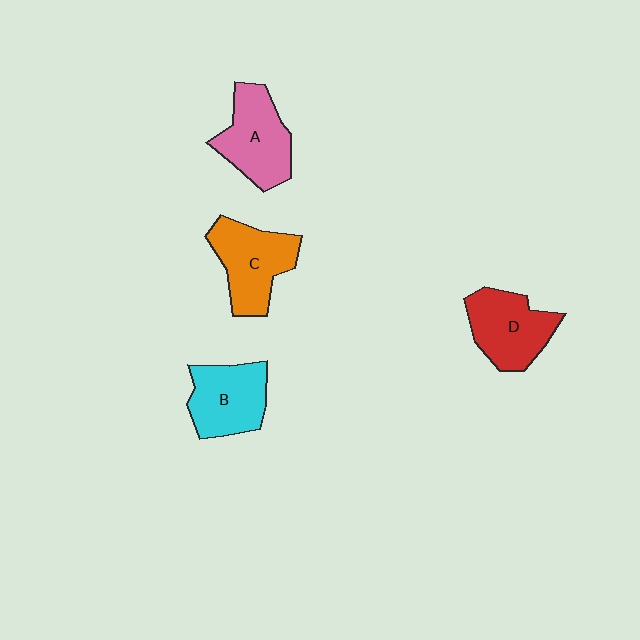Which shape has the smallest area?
Shape B (cyan).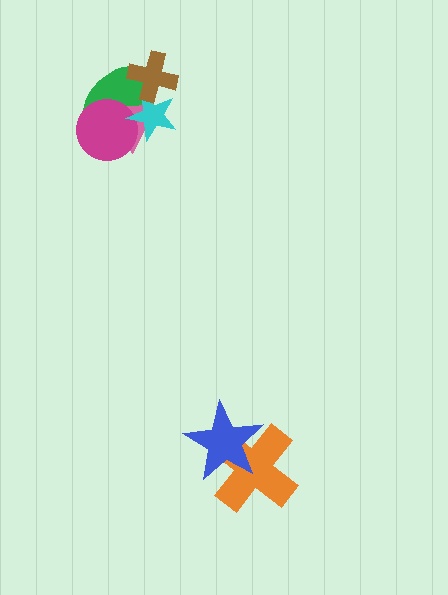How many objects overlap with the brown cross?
3 objects overlap with the brown cross.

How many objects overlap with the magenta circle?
3 objects overlap with the magenta circle.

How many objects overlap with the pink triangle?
4 objects overlap with the pink triangle.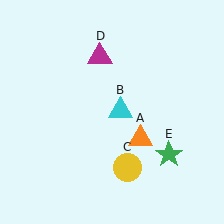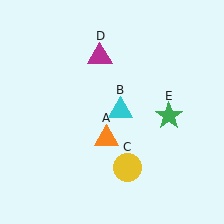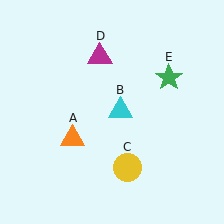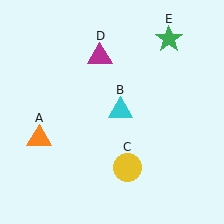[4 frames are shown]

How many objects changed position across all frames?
2 objects changed position: orange triangle (object A), green star (object E).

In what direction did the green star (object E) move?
The green star (object E) moved up.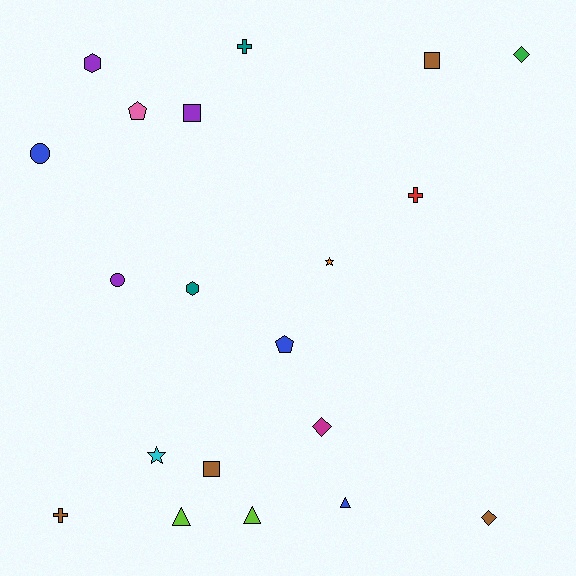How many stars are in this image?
There are 2 stars.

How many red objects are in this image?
There is 1 red object.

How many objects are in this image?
There are 20 objects.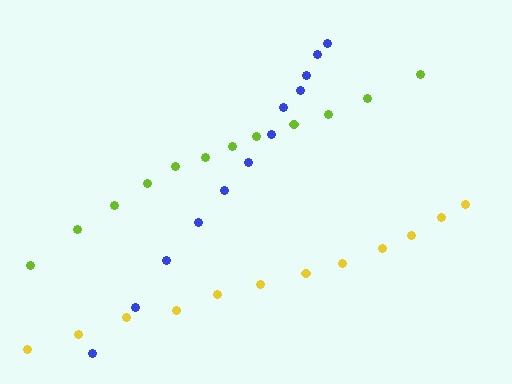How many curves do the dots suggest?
There are 3 distinct paths.